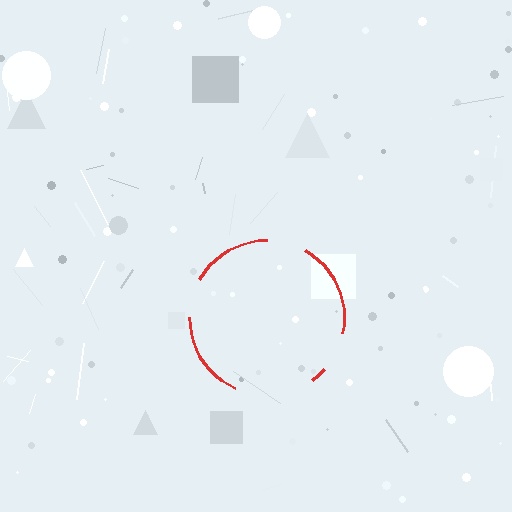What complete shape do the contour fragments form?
The contour fragments form a circle.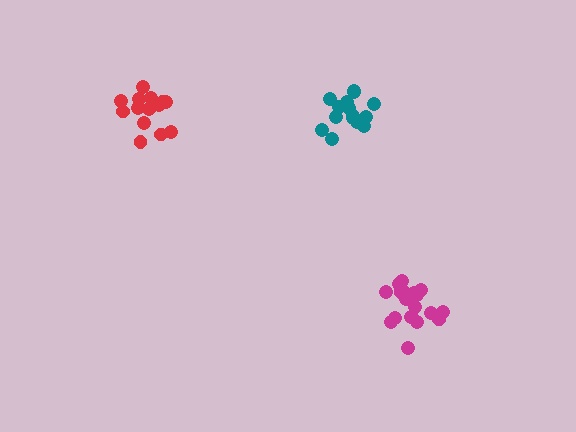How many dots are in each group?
Group 1: 15 dots, Group 2: 15 dots, Group 3: 20 dots (50 total).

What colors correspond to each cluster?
The clusters are colored: teal, red, magenta.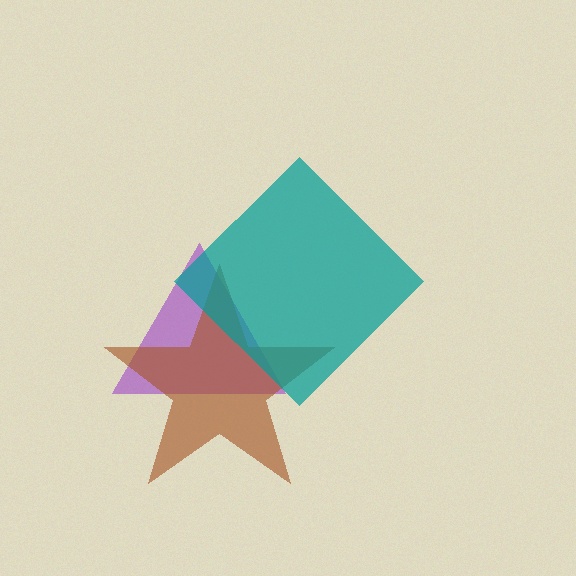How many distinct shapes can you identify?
There are 3 distinct shapes: a purple triangle, a brown star, a teal diamond.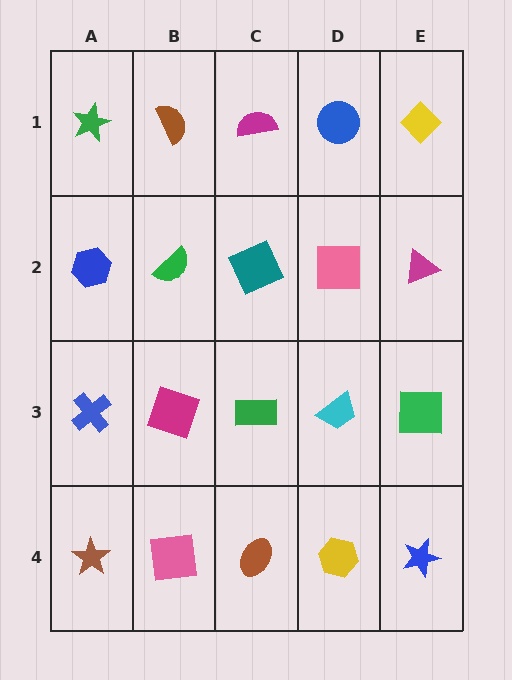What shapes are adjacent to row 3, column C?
A teal square (row 2, column C), a brown ellipse (row 4, column C), a magenta square (row 3, column B), a cyan trapezoid (row 3, column D).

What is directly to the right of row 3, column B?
A green rectangle.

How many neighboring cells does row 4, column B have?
3.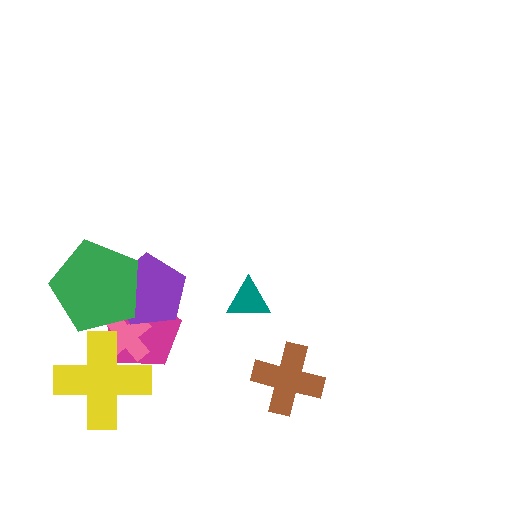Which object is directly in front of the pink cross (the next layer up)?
The yellow cross is directly in front of the pink cross.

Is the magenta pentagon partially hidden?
Yes, it is partially covered by another shape.